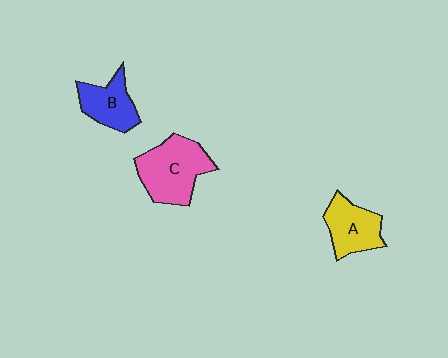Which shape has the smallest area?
Shape B (blue).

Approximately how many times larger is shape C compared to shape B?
Approximately 1.5 times.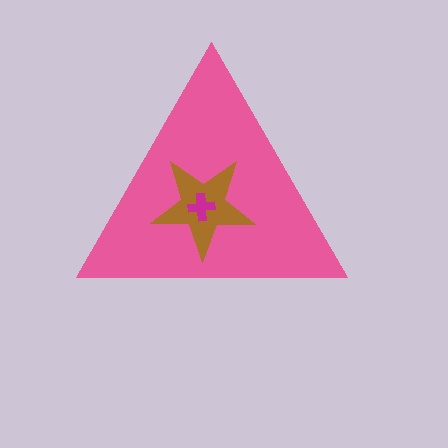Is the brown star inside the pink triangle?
Yes.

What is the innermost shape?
The magenta cross.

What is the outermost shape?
The pink triangle.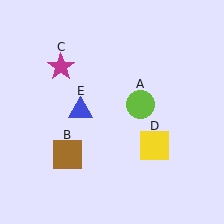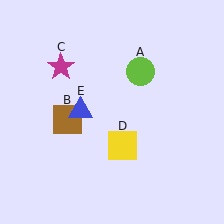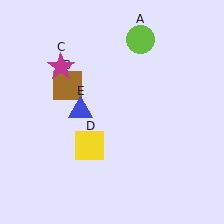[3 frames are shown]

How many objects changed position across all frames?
3 objects changed position: lime circle (object A), brown square (object B), yellow square (object D).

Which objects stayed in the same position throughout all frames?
Magenta star (object C) and blue triangle (object E) remained stationary.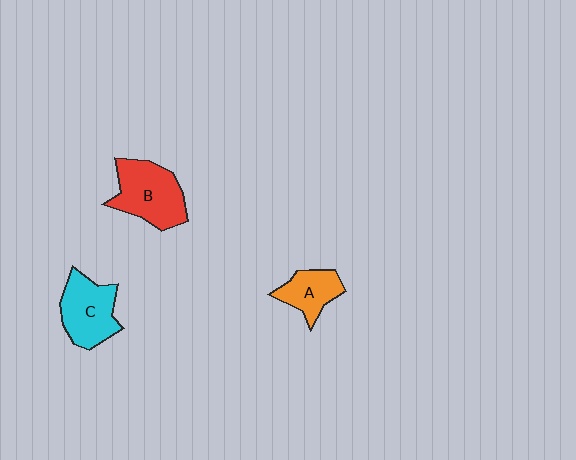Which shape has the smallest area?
Shape A (orange).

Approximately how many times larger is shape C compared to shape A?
Approximately 1.5 times.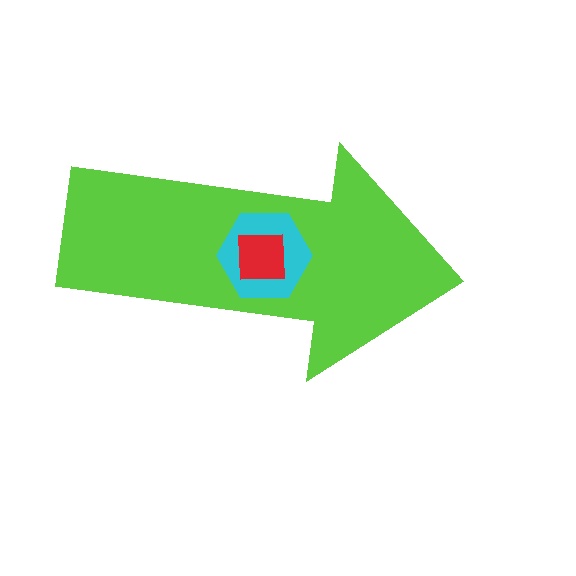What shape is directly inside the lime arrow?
The cyan hexagon.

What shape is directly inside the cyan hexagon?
The red square.